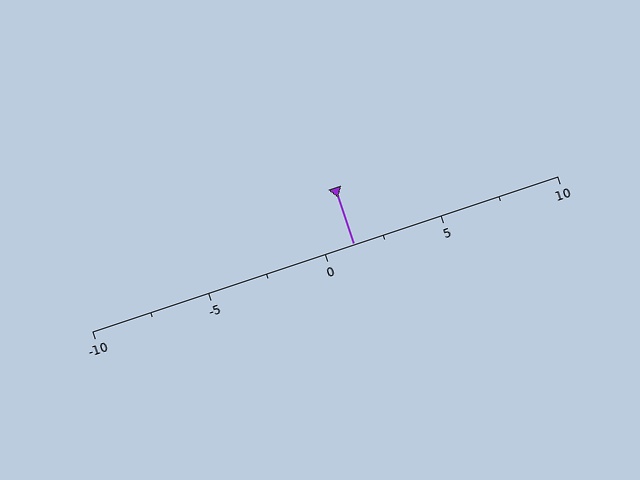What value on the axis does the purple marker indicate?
The marker indicates approximately 1.2.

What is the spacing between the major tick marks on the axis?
The major ticks are spaced 5 apart.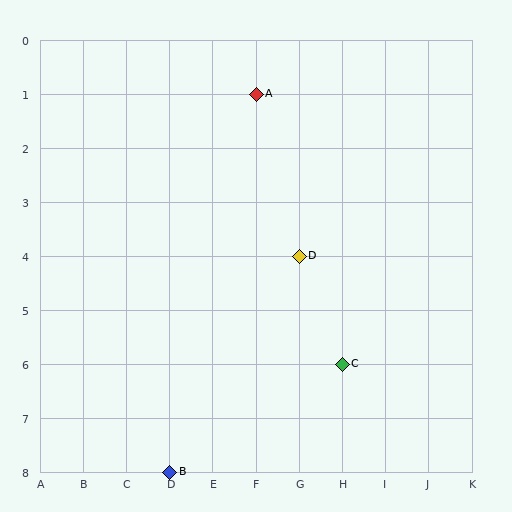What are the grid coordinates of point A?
Point A is at grid coordinates (F, 1).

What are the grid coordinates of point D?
Point D is at grid coordinates (G, 4).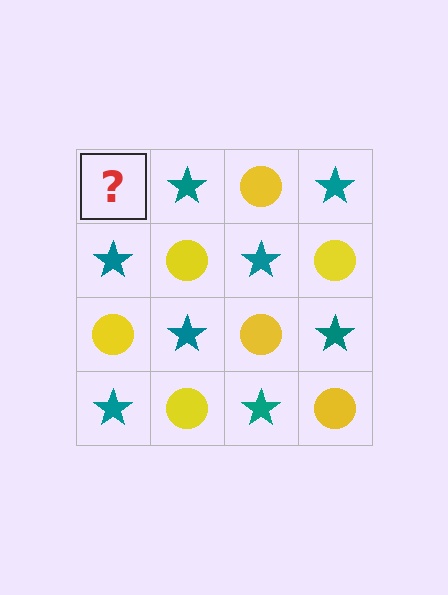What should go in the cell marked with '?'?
The missing cell should contain a yellow circle.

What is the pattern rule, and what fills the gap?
The rule is that it alternates yellow circle and teal star in a checkerboard pattern. The gap should be filled with a yellow circle.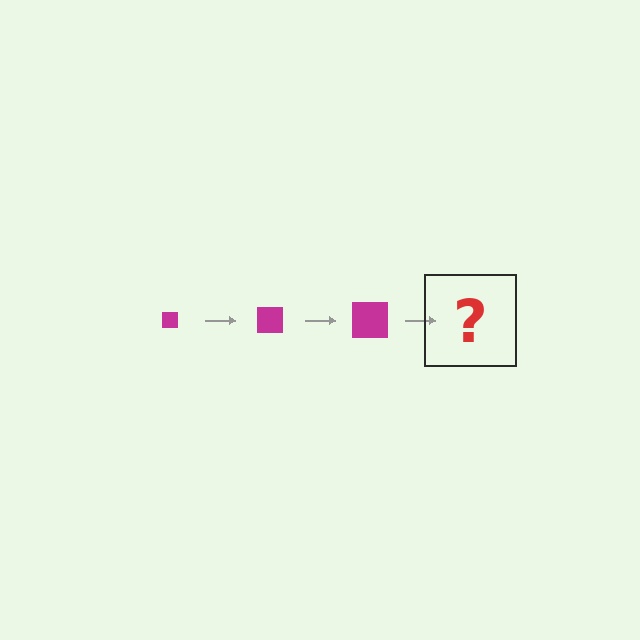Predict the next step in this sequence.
The next step is a magenta square, larger than the previous one.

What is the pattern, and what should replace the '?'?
The pattern is that the square gets progressively larger each step. The '?' should be a magenta square, larger than the previous one.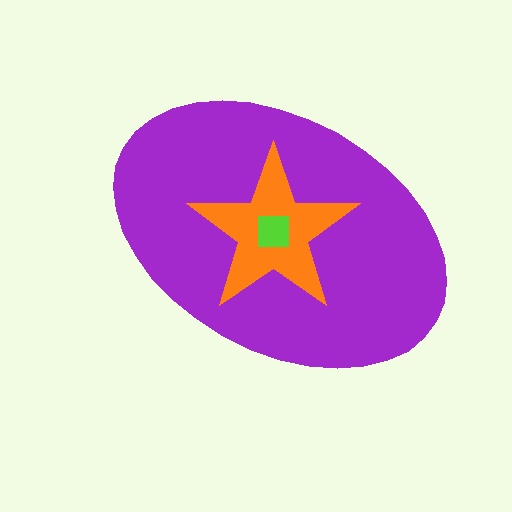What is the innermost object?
The lime square.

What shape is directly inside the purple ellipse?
The orange star.